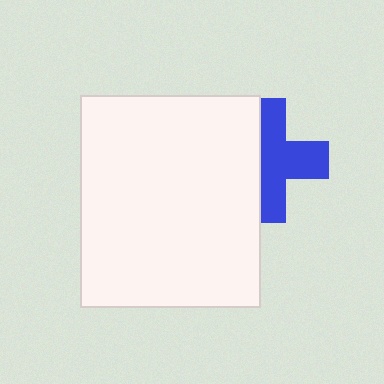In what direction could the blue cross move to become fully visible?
The blue cross could move right. That would shift it out from behind the white rectangle entirely.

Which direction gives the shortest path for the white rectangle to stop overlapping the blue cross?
Moving left gives the shortest separation.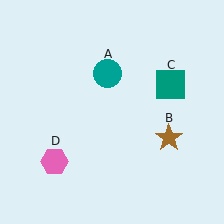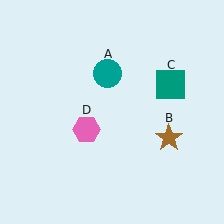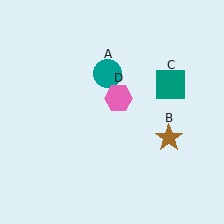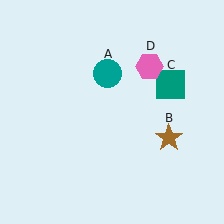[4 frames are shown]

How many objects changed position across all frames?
1 object changed position: pink hexagon (object D).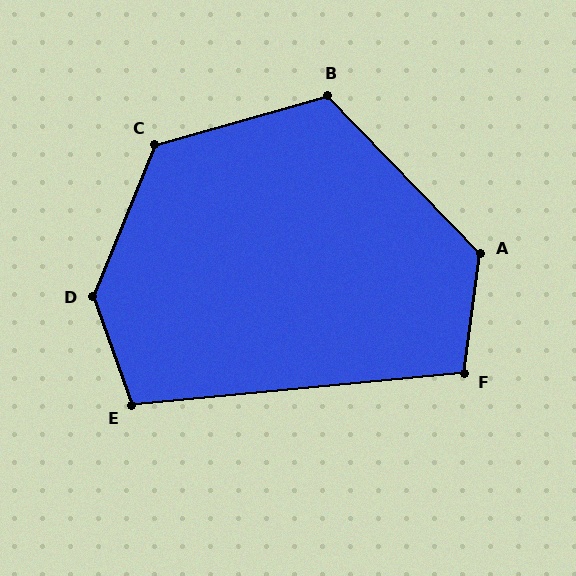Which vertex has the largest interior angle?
D, at approximately 138 degrees.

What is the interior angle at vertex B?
Approximately 119 degrees (obtuse).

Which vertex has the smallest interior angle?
F, at approximately 103 degrees.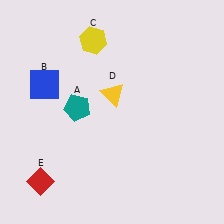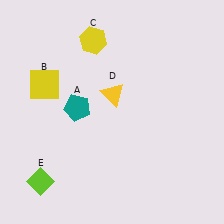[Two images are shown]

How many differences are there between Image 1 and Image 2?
There are 2 differences between the two images.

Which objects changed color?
B changed from blue to yellow. E changed from red to lime.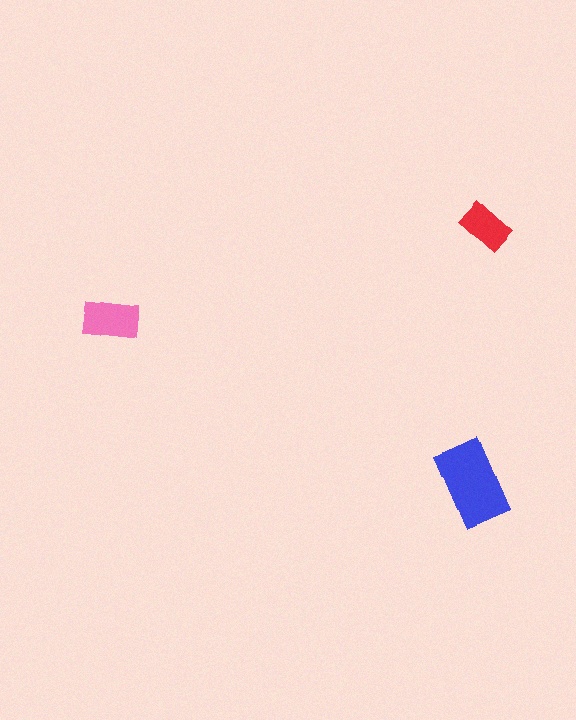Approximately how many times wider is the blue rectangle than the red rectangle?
About 1.5 times wider.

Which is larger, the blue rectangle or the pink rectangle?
The blue one.